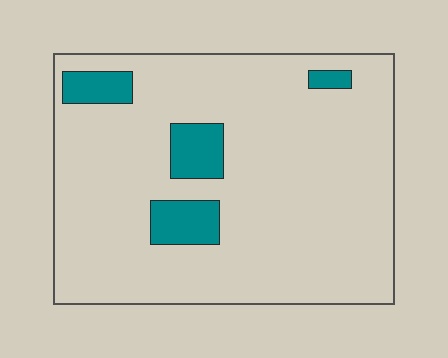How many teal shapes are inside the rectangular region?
4.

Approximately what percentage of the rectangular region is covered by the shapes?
Approximately 10%.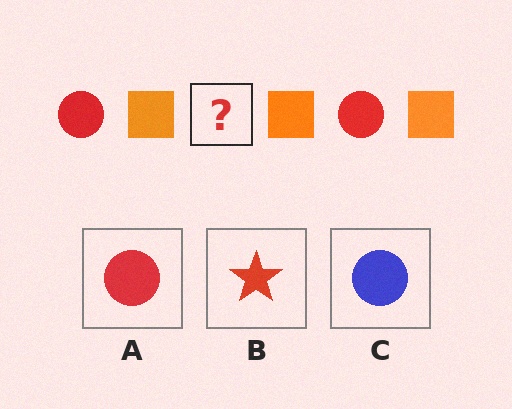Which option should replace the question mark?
Option A.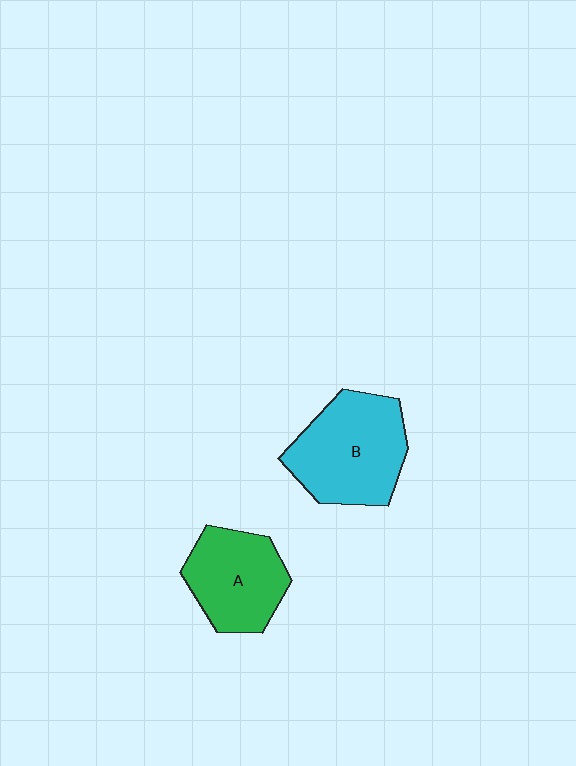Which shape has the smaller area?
Shape A (green).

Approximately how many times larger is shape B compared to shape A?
Approximately 1.3 times.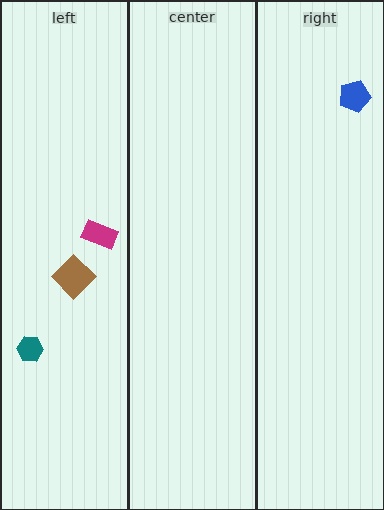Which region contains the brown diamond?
The left region.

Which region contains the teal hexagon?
The left region.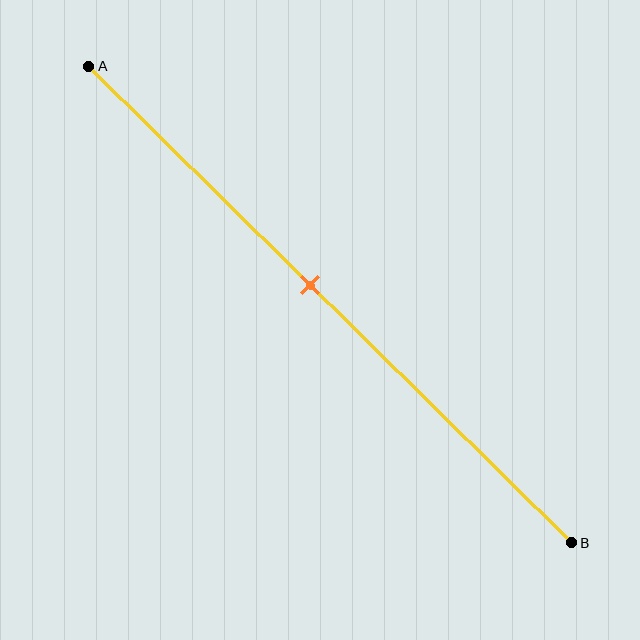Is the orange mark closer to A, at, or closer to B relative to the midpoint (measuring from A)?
The orange mark is closer to point A than the midpoint of segment AB.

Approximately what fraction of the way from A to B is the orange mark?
The orange mark is approximately 45% of the way from A to B.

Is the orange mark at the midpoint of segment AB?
No, the mark is at about 45% from A, not at the 50% midpoint.